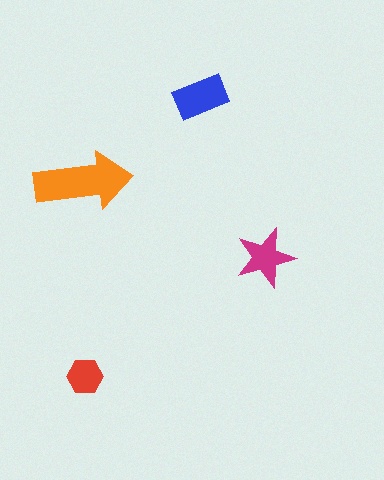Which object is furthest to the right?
The magenta star is rightmost.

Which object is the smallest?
The red hexagon.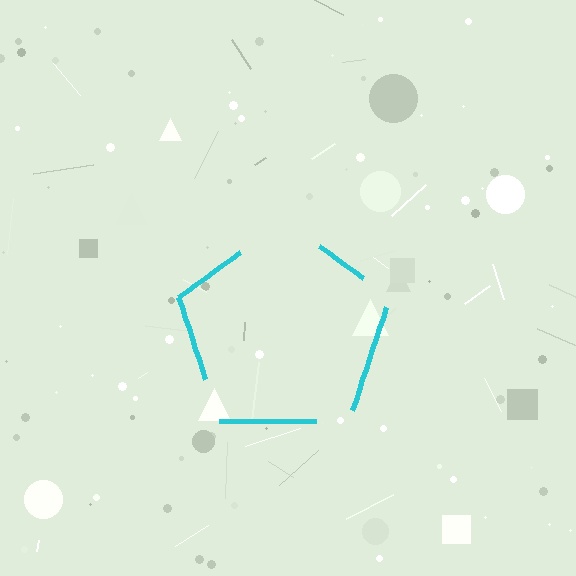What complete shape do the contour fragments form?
The contour fragments form a pentagon.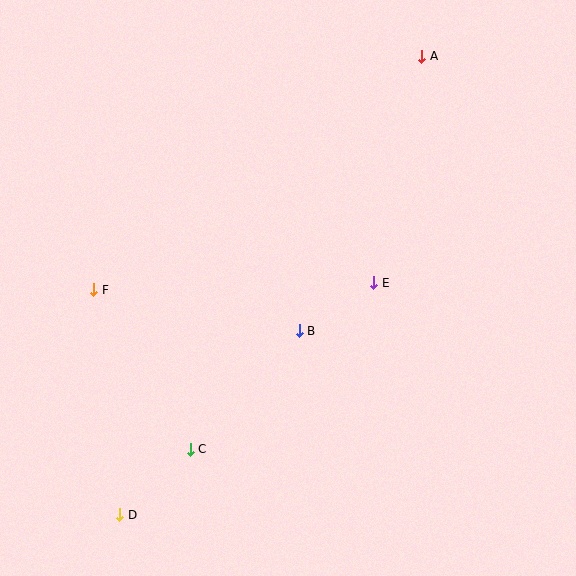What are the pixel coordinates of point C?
Point C is at (190, 449).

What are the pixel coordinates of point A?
Point A is at (422, 56).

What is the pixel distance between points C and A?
The distance between C and A is 456 pixels.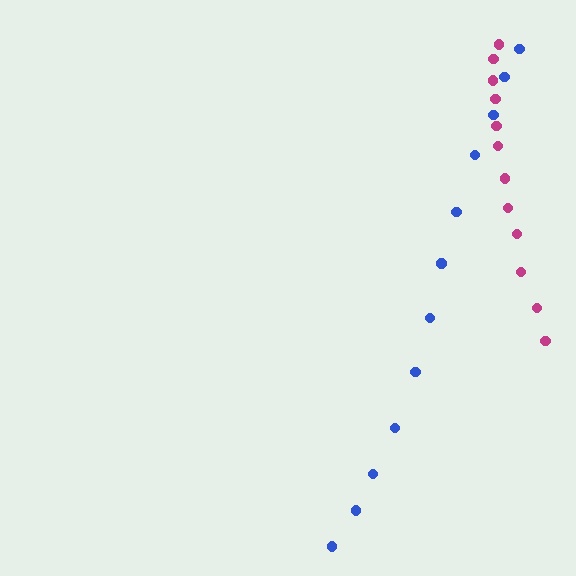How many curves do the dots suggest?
There are 2 distinct paths.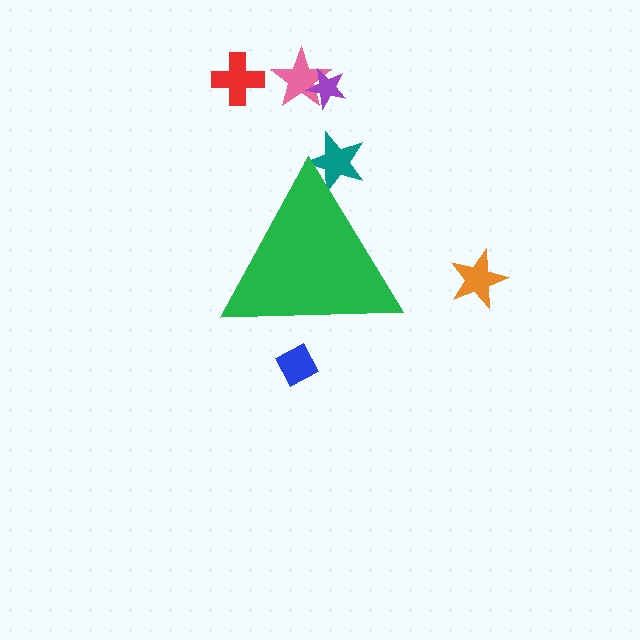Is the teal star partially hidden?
Yes, the teal star is partially hidden behind the green triangle.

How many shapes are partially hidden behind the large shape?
2 shapes are partially hidden.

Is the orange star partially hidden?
No, the orange star is fully visible.